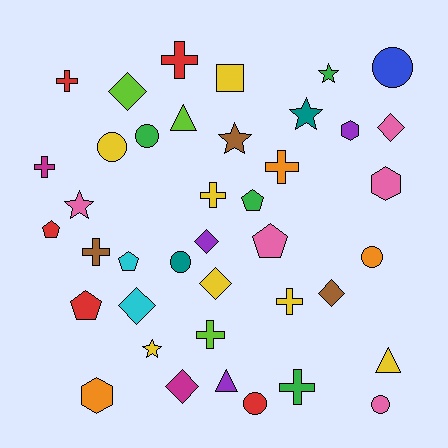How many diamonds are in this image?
There are 7 diamonds.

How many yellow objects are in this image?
There are 7 yellow objects.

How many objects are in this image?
There are 40 objects.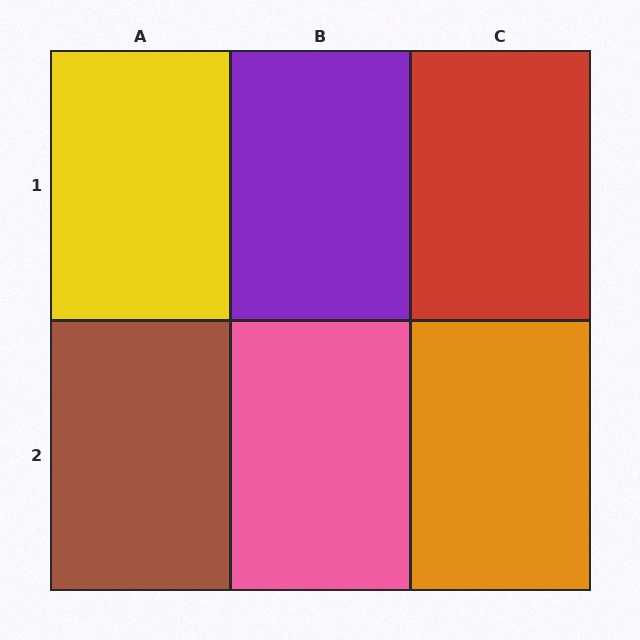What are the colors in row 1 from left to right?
Yellow, purple, red.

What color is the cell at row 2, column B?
Pink.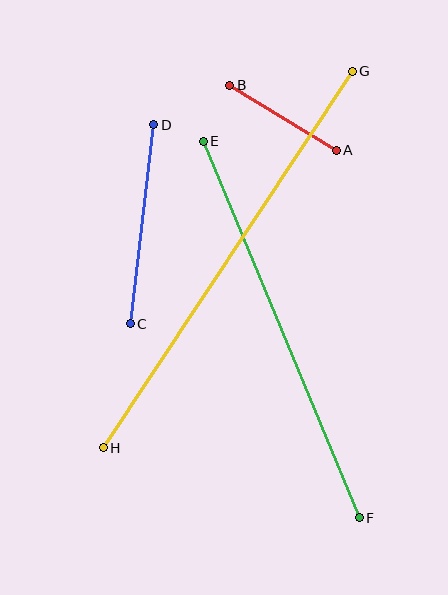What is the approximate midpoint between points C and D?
The midpoint is at approximately (142, 224) pixels.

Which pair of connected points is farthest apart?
Points G and H are farthest apart.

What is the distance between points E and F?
The distance is approximately 407 pixels.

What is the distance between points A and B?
The distance is approximately 125 pixels.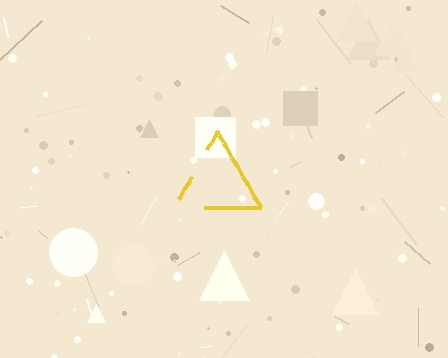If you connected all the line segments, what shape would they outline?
They would outline a triangle.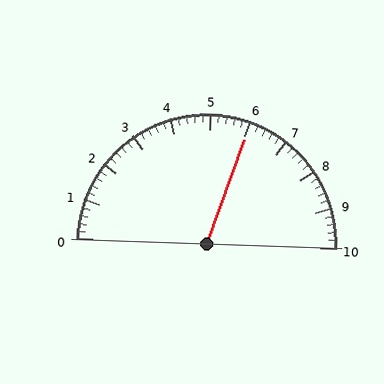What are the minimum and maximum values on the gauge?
The gauge ranges from 0 to 10.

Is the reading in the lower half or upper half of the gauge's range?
The reading is in the upper half of the range (0 to 10).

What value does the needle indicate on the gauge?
The needle indicates approximately 6.0.